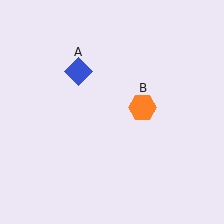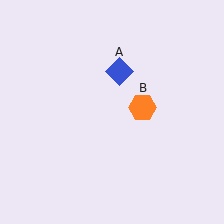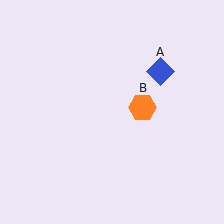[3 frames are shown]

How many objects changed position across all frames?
1 object changed position: blue diamond (object A).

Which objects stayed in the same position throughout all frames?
Orange hexagon (object B) remained stationary.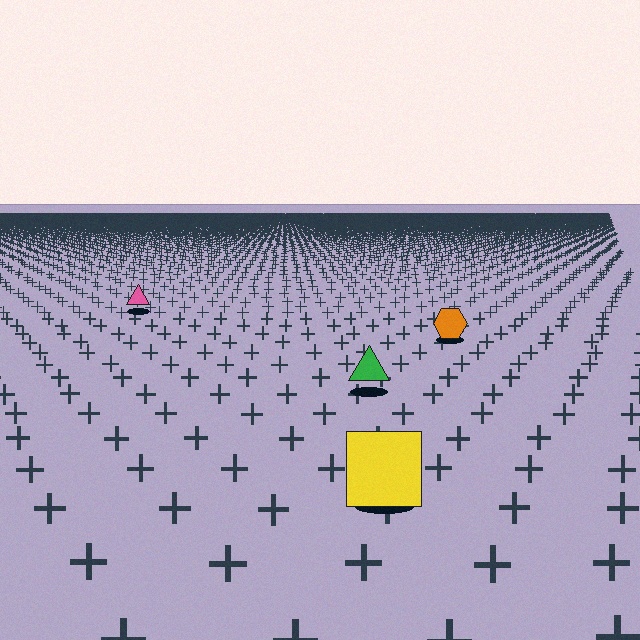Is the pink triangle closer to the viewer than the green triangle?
No. The green triangle is closer — you can tell from the texture gradient: the ground texture is coarser near it.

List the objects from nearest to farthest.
From nearest to farthest: the yellow square, the green triangle, the orange hexagon, the pink triangle.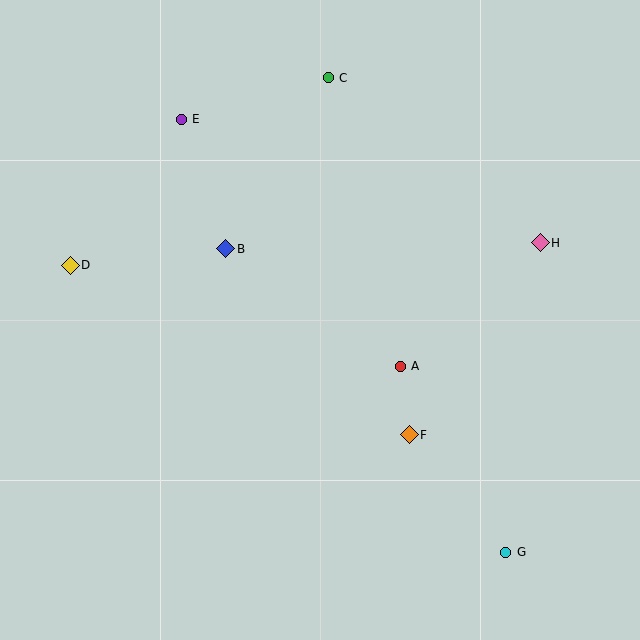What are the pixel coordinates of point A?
Point A is at (400, 366).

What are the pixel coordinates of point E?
Point E is at (181, 119).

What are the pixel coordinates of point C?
Point C is at (328, 78).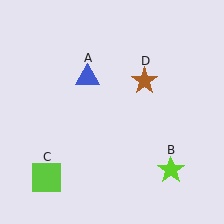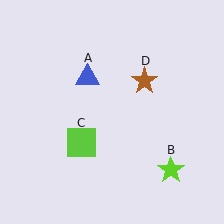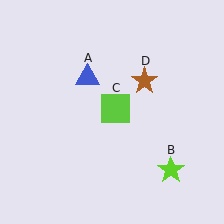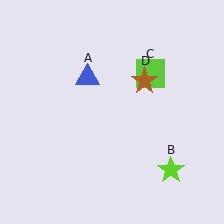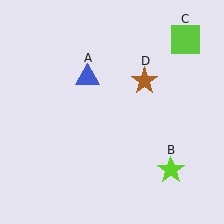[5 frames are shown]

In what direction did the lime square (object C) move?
The lime square (object C) moved up and to the right.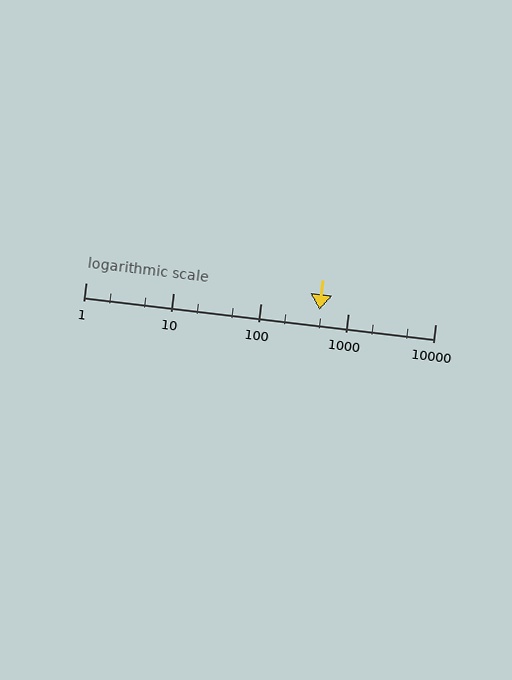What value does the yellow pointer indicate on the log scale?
The pointer indicates approximately 480.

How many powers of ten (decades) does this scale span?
The scale spans 4 decades, from 1 to 10000.